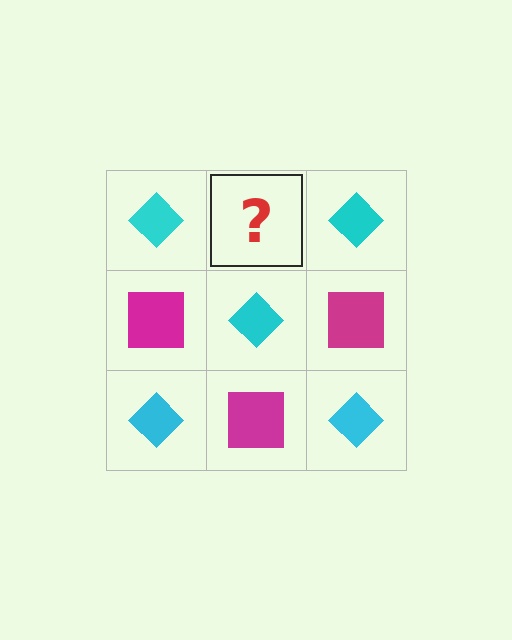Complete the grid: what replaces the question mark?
The question mark should be replaced with a magenta square.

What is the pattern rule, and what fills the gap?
The rule is that it alternates cyan diamond and magenta square in a checkerboard pattern. The gap should be filled with a magenta square.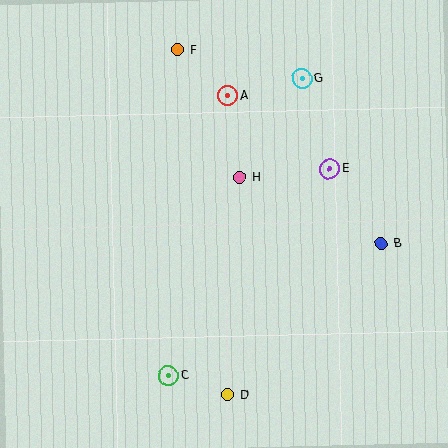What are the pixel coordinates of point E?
Point E is at (329, 169).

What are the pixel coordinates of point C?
Point C is at (168, 376).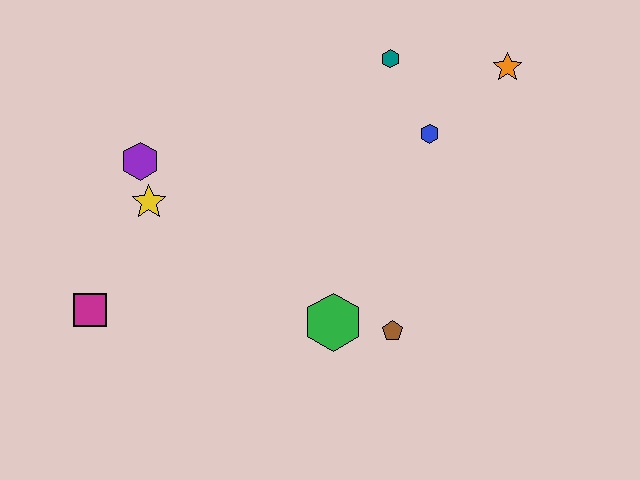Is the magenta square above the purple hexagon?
No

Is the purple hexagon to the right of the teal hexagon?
No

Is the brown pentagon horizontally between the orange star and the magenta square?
Yes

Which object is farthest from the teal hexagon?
The magenta square is farthest from the teal hexagon.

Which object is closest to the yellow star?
The purple hexagon is closest to the yellow star.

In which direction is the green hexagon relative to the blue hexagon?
The green hexagon is below the blue hexagon.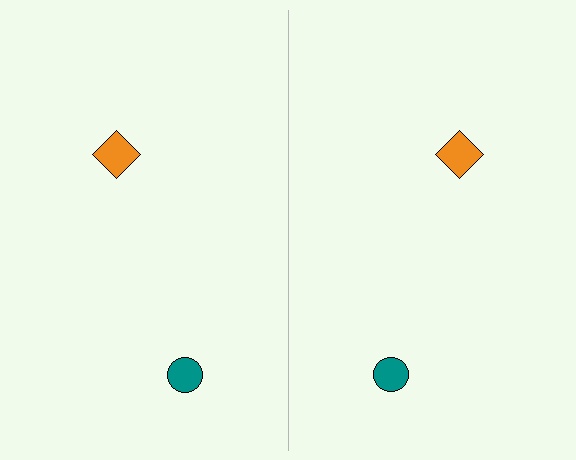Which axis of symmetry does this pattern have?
The pattern has a vertical axis of symmetry running through the center of the image.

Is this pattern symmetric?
Yes, this pattern has bilateral (reflection) symmetry.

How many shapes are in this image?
There are 4 shapes in this image.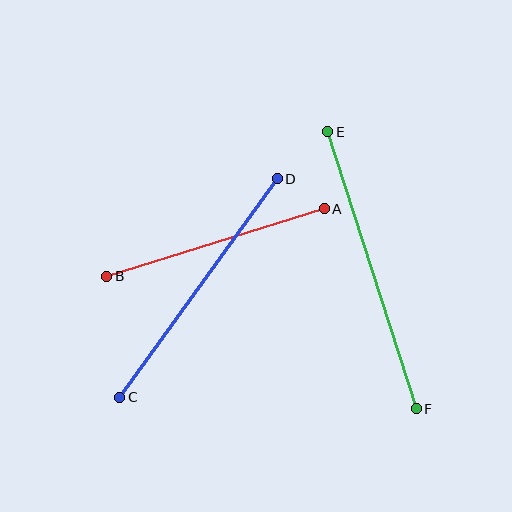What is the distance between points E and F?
The distance is approximately 291 pixels.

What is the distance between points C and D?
The distance is approximately 269 pixels.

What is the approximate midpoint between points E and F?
The midpoint is at approximately (372, 270) pixels.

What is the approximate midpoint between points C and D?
The midpoint is at approximately (198, 288) pixels.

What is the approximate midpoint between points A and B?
The midpoint is at approximately (215, 242) pixels.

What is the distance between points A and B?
The distance is approximately 228 pixels.